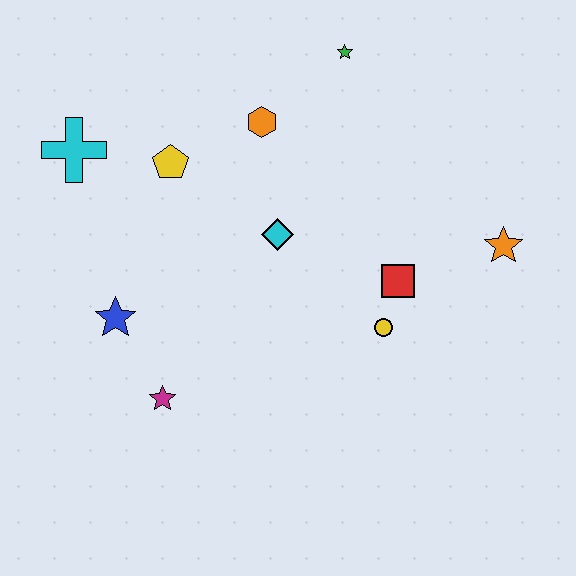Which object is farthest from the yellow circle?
The cyan cross is farthest from the yellow circle.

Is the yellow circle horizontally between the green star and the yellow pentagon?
No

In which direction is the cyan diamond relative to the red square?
The cyan diamond is to the left of the red square.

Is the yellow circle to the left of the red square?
Yes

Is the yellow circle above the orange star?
No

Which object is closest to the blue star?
The magenta star is closest to the blue star.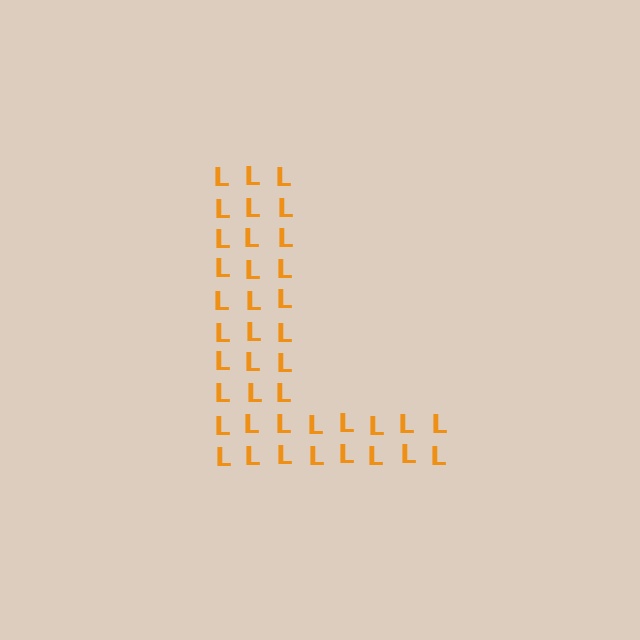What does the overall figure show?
The overall figure shows the letter L.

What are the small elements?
The small elements are letter L's.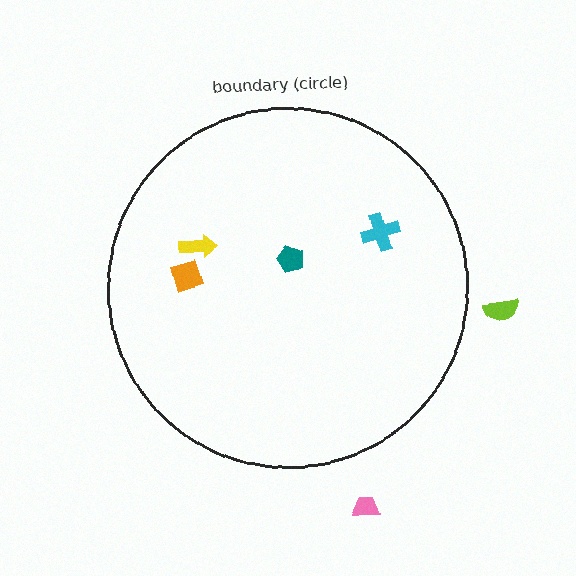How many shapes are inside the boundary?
4 inside, 2 outside.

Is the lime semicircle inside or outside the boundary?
Outside.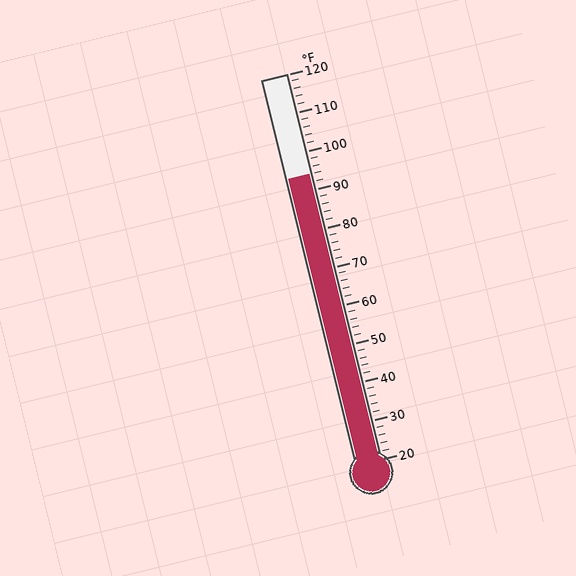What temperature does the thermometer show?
The thermometer shows approximately 94°F.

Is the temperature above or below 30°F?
The temperature is above 30°F.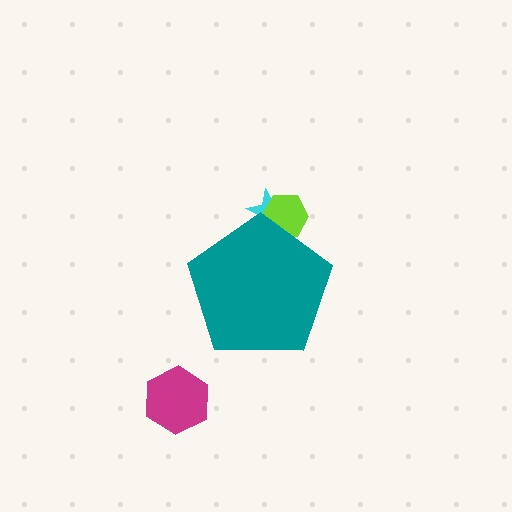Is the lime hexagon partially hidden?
Yes, the lime hexagon is partially hidden behind the teal pentagon.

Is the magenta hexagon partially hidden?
No, the magenta hexagon is fully visible.